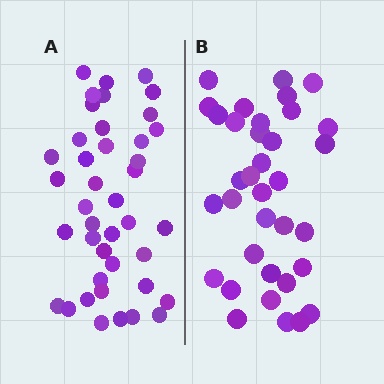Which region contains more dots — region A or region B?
Region A (the left region) has more dots.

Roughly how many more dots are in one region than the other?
Region A has about 6 more dots than region B.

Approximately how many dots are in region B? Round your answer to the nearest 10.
About 40 dots. (The exact count is 35, which rounds to 40.)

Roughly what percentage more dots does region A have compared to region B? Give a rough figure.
About 15% more.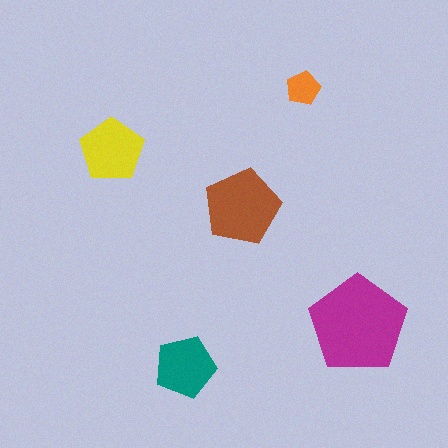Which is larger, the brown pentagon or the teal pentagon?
The brown one.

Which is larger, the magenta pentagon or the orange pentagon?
The magenta one.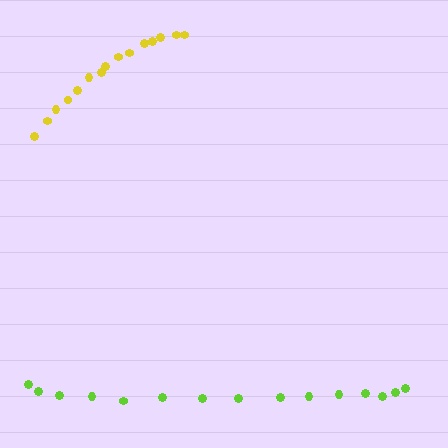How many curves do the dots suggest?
There are 2 distinct paths.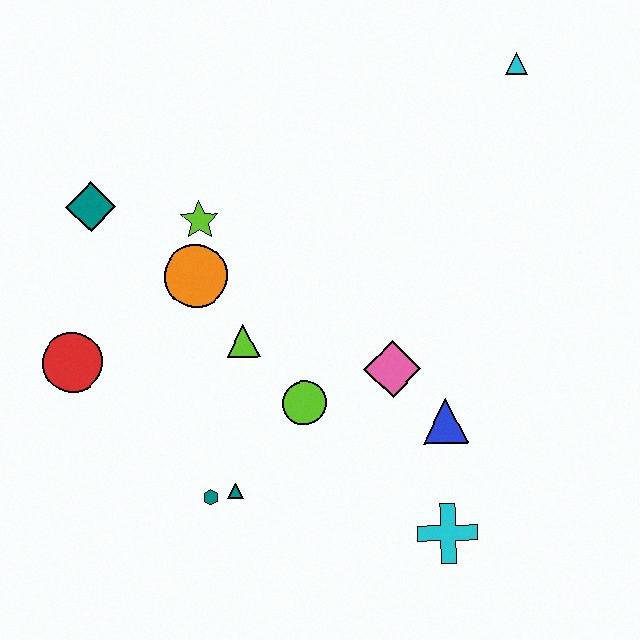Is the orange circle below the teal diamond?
Yes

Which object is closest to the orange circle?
The lime star is closest to the orange circle.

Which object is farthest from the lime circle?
The cyan triangle is farthest from the lime circle.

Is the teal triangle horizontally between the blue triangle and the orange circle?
Yes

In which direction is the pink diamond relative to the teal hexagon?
The pink diamond is to the right of the teal hexagon.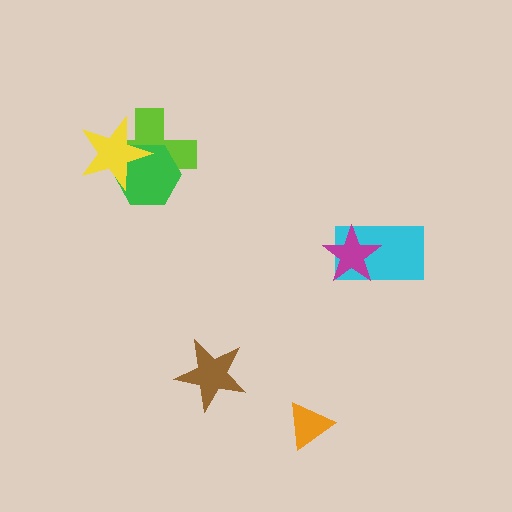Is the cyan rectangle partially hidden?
Yes, it is partially covered by another shape.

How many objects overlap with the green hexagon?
2 objects overlap with the green hexagon.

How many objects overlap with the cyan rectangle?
1 object overlaps with the cyan rectangle.